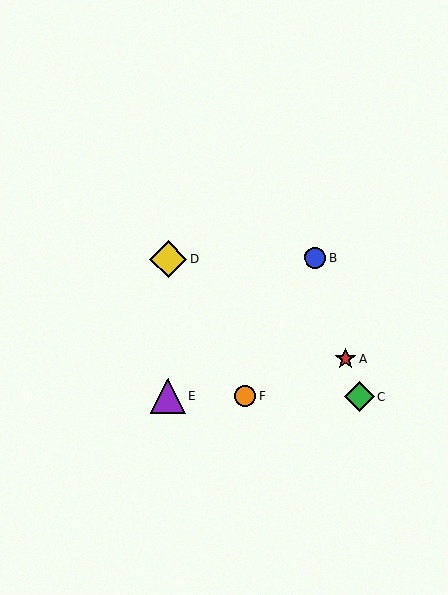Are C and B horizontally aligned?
No, C is at y≈397 and B is at y≈257.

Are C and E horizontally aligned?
Yes, both are at y≈397.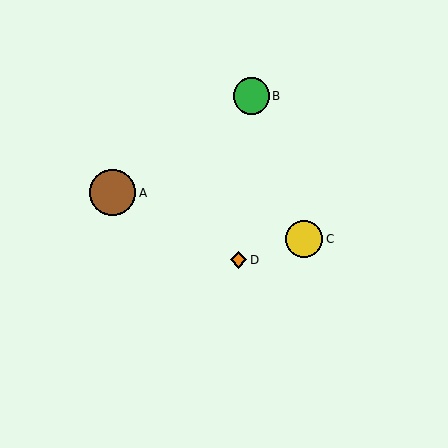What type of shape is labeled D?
Shape D is an orange diamond.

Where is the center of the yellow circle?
The center of the yellow circle is at (304, 239).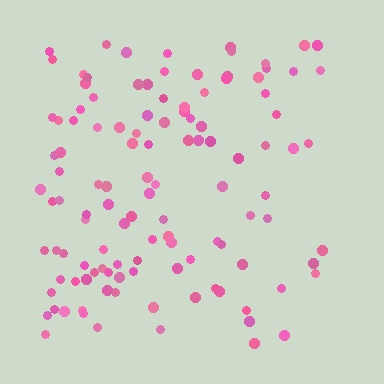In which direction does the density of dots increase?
From right to left, with the left side densest.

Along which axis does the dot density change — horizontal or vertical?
Horizontal.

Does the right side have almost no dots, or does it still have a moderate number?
Still a moderate number, just noticeably fewer than the left.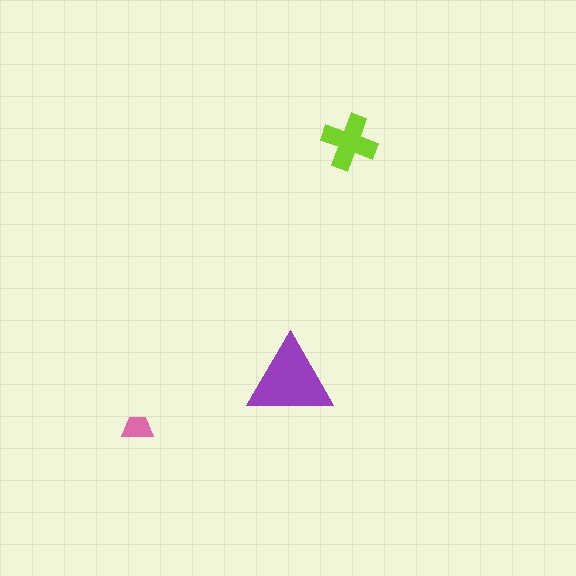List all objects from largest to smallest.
The purple triangle, the lime cross, the pink trapezoid.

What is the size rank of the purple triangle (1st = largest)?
1st.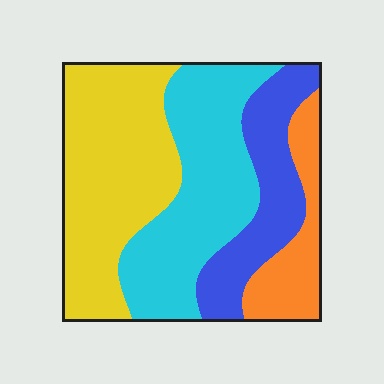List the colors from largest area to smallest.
From largest to smallest: yellow, cyan, blue, orange.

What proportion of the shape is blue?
Blue takes up about one fifth (1/5) of the shape.